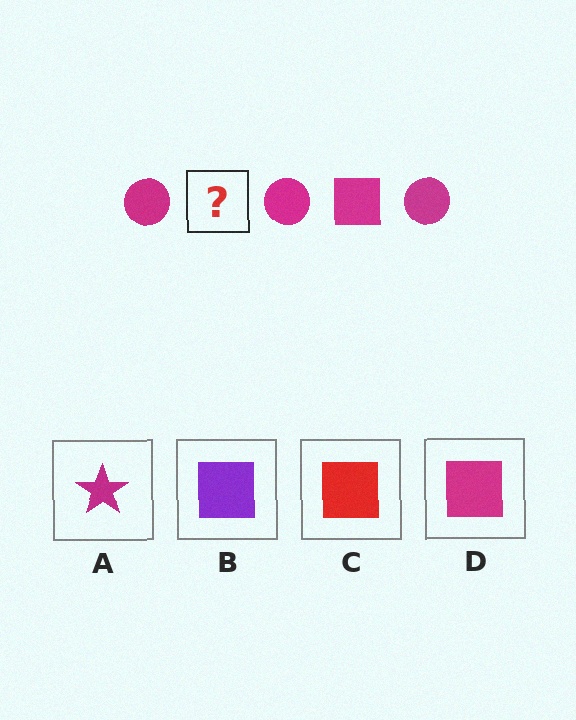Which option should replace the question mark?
Option D.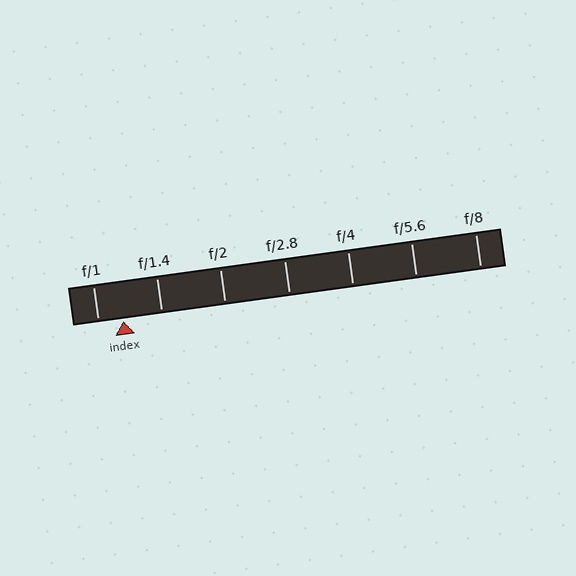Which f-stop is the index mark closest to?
The index mark is closest to f/1.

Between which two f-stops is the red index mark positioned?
The index mark is between f/1 and f/1.4.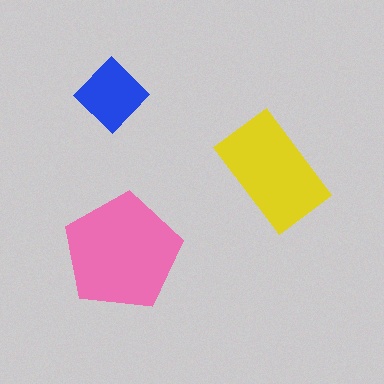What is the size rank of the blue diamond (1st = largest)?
3rd.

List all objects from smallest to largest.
The blue diamond, the yellow rectangle, the pink pentagon.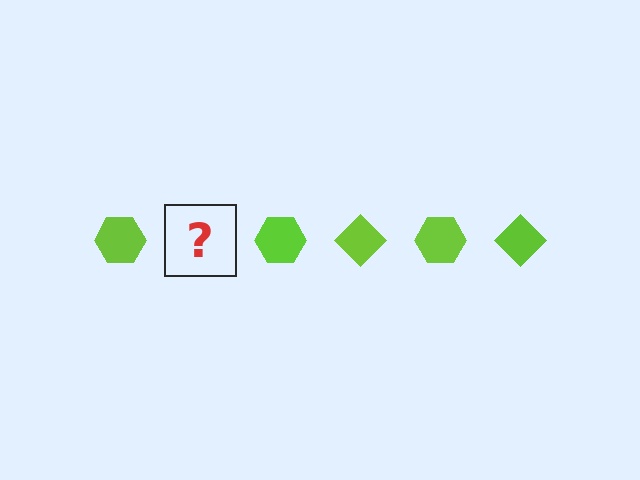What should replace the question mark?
The question mark should be replaced with a lime diamond.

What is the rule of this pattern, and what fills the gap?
The rule is that the pattern cycles through hexagon, diamond shapes in lime. The gap should be filled with a lime diamond.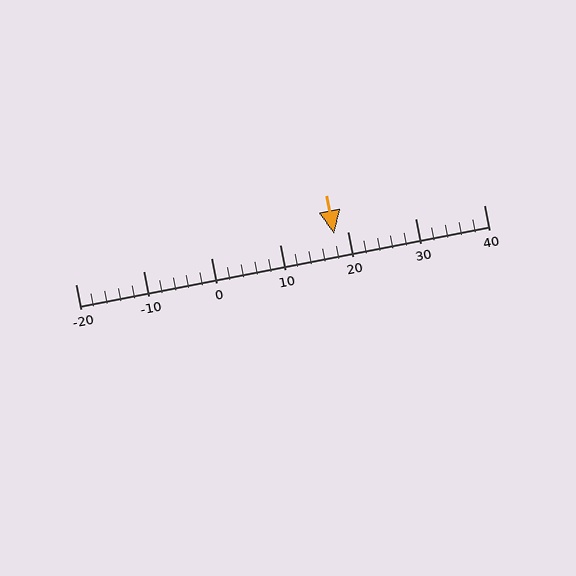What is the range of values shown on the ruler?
The ruler shows values from -20 to 40.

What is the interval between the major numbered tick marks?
The major tick marks are spaced 10 units apart.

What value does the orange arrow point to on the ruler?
The orange arrow points to approximately 18.